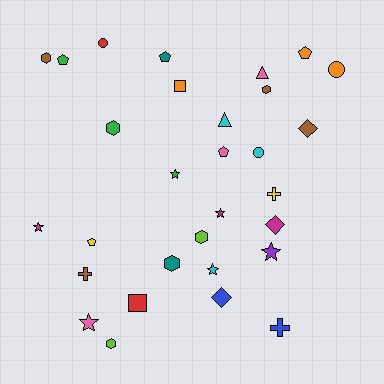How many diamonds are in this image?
There are 3 diamonds.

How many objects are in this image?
There are 30 objects.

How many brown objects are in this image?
There are 4 brown objects.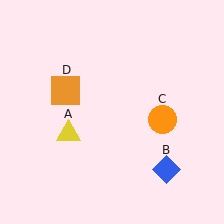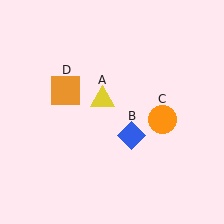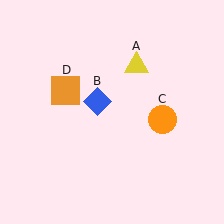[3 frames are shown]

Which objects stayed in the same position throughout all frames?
Orange circle (object C) and orange square (object D) remained stationary.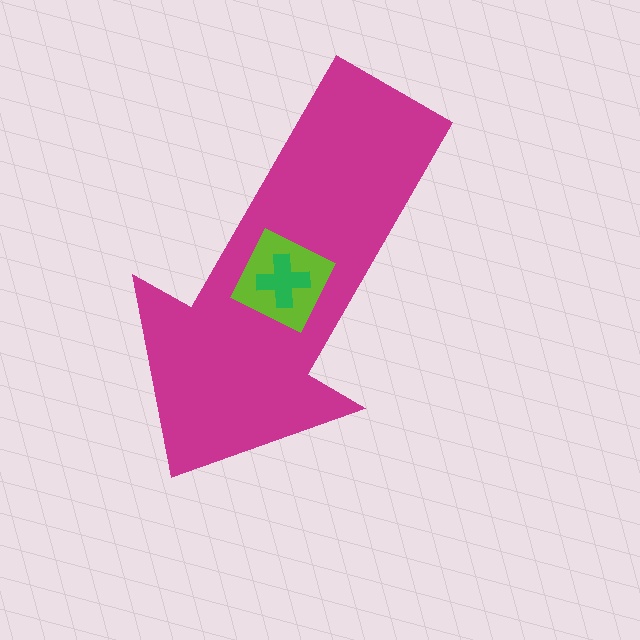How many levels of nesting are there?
3.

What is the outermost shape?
The magenta arrow.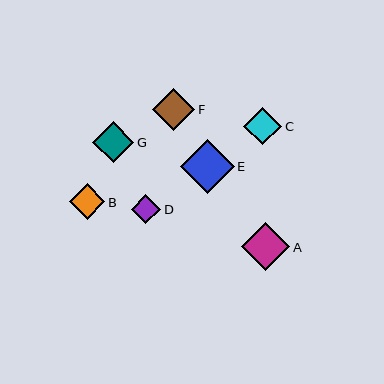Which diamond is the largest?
Diamond E is the largest with a size of approximately 54 pixels.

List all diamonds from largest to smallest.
From largest to smallest: E, A, F, G, C, B, D.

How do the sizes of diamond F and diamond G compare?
Diamond F and diamond G are approximately the same size.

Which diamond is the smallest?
Diamond D is the smallest with a size of approximately 29 pixels.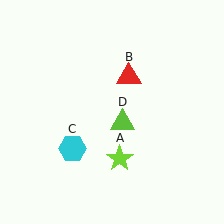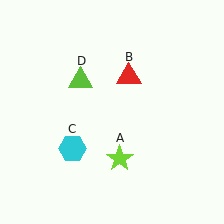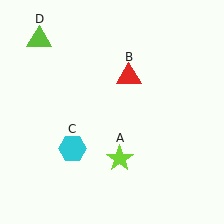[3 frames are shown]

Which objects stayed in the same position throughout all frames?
Lime star (object A) and red triangle (object B) and cyan hexagon (object C) remained stationary.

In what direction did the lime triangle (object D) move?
The lime triangle (object D) moved up and to the left.